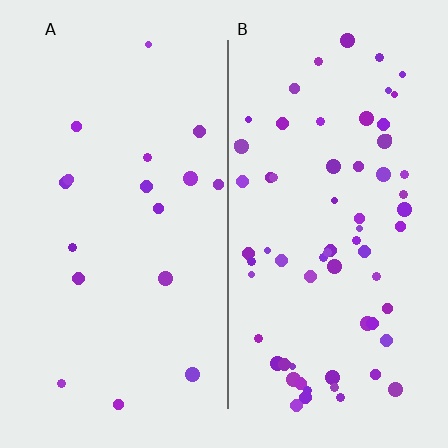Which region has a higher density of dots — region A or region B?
B (the right).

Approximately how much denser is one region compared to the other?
Approximately 3.9× — region B over region A.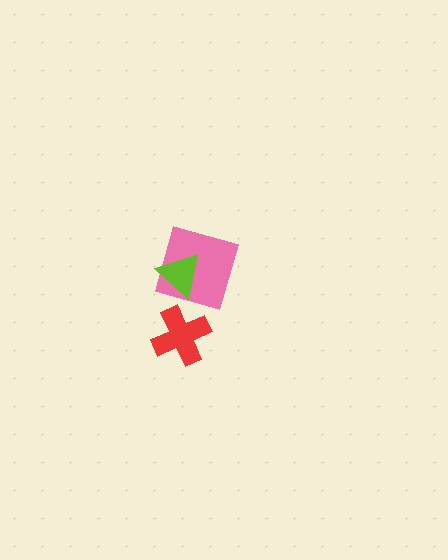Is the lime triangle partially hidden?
No, no other shape covers it.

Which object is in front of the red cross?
The pink diamond is in front of the red cross.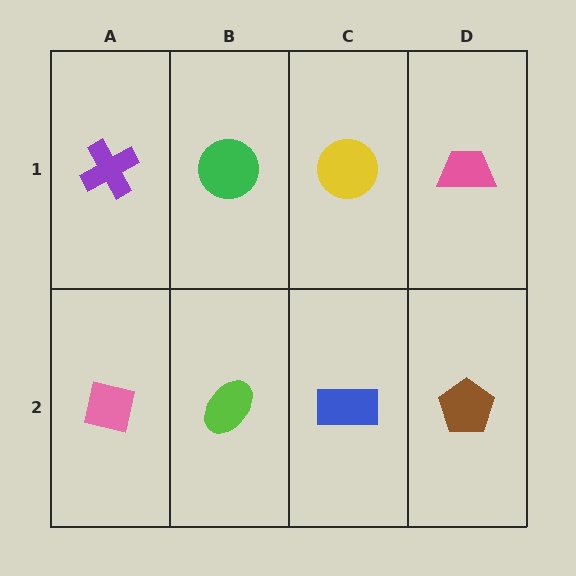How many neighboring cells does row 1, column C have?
3.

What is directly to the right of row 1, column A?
A green circle.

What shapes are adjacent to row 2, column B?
A green circle (row 1, column B), a pink square (row 2, column A), a blue rectangle (row 2, column C).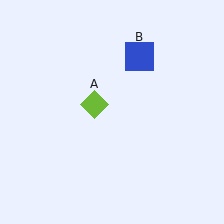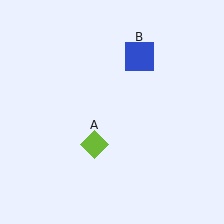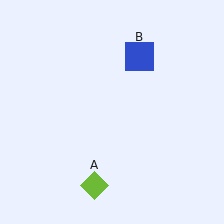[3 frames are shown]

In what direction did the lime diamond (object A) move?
The lime diamond (object A) moved down.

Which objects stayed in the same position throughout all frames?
Blue square (object B) remained stationary.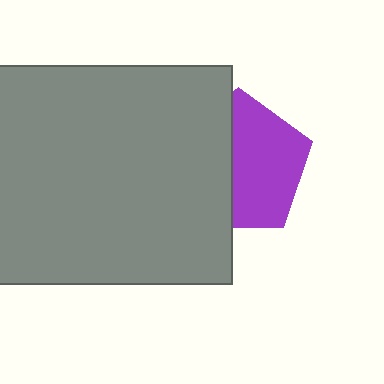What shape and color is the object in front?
The object in front is a gray rectangle.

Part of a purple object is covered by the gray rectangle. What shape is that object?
It is a pentagon.